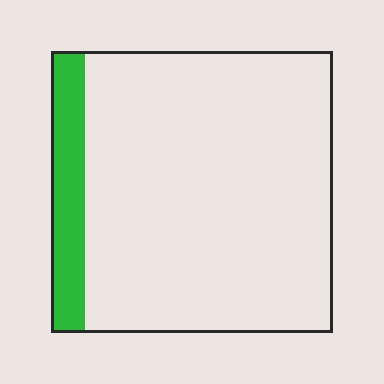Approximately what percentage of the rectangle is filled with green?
Approximately 10%.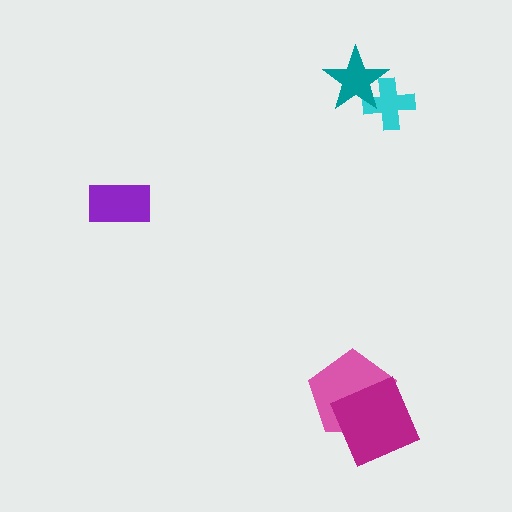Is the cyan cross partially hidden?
Yes, it is partially covered by another shape.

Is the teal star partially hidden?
No, no other shape covers it.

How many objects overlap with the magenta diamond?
1 object overlaps with the magenta diamond.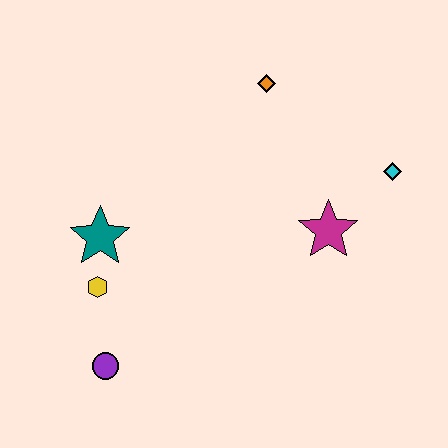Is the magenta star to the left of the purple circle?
No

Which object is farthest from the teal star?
The cyan diamond is farthest from the teal star.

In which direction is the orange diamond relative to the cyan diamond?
The orange diamond is to the left of the cyan diamond.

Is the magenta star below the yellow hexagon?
No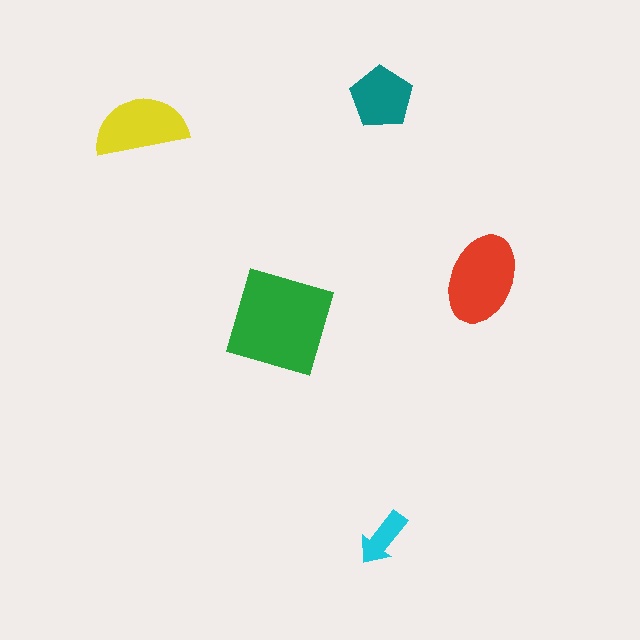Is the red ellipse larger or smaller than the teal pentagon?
Larger.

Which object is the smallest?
The cyan arrow.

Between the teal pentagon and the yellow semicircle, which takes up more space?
The yellow semicircle.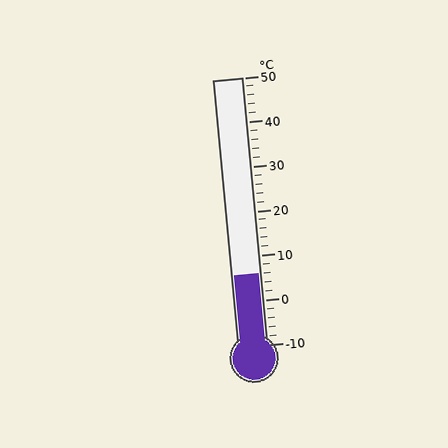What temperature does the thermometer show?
The thermometer shows approximately 6°C.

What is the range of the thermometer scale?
The thermometer scale ranges from -10°C to 50°C.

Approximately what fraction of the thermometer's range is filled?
The thermometer is filled to approximately 25% of its range.